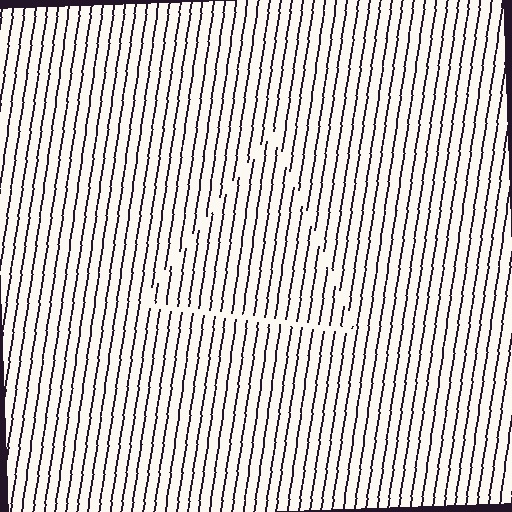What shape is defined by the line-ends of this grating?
An illusory triangle. The interior of the shape contains the same grating, shifted by half a period — the contour is defined by the phase discontinuity where line-ends from the inner and outer gratings abut.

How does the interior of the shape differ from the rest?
The interior of the shape contains the same grating, shifted by half a period — the contour is defined by the phase discontinuity where line-ends from the inner and outer gratings abut.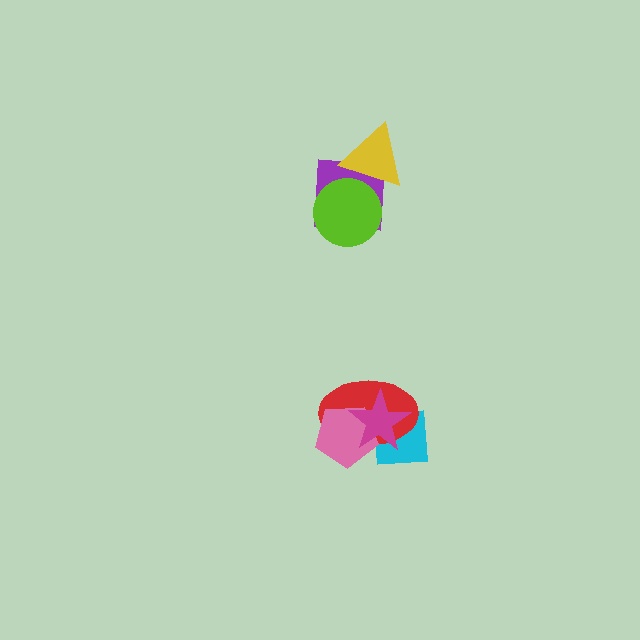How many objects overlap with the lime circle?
2 objects overlap with the lime circle.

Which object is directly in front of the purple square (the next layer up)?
The yellow triangle is directly in front of the purple square.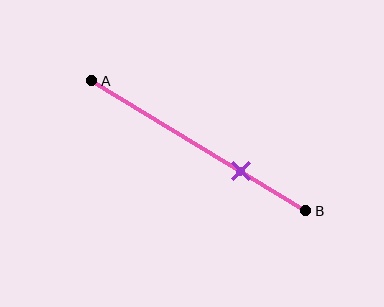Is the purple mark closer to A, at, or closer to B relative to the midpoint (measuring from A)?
The purple mark is closer to point B than the midpoint of segment AB.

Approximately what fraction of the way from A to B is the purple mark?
The purple mark is approximately 70% of the way from A to B.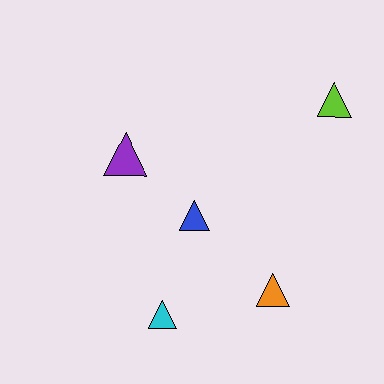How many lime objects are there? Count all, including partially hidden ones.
There is 1 lime object.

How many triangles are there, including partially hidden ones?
There are 5 triangles.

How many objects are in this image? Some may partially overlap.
There are 5 objects.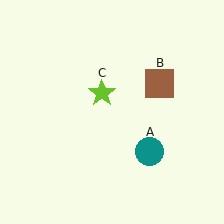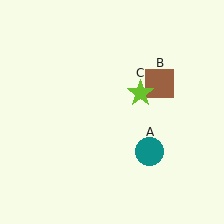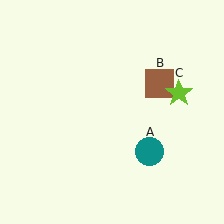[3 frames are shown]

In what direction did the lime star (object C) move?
The lime star (object C) moved right.